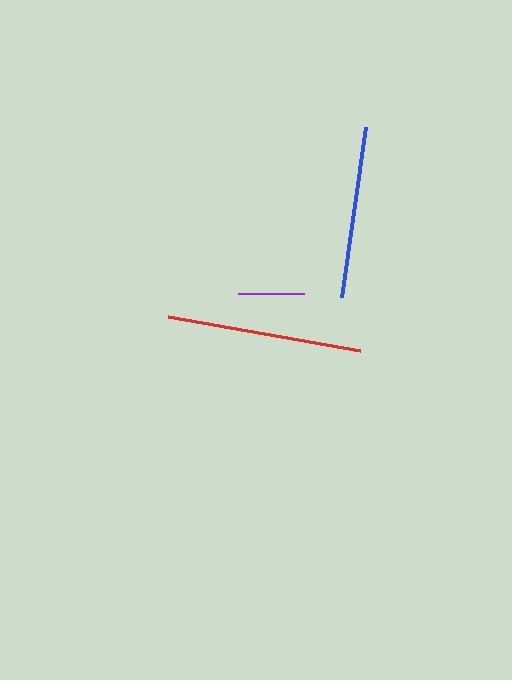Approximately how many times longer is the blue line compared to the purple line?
The blue line is approximately 2.6 times the length of the purple line.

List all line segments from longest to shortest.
From longest to shortest: red, blue, purple.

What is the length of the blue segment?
The blue segment is approximately 172 pixels long.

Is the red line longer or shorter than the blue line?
The red line is longer than the blue line.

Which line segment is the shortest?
The purple line is the shortest at approximately 66 pixels.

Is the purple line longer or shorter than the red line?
The red line is longer than the purple line.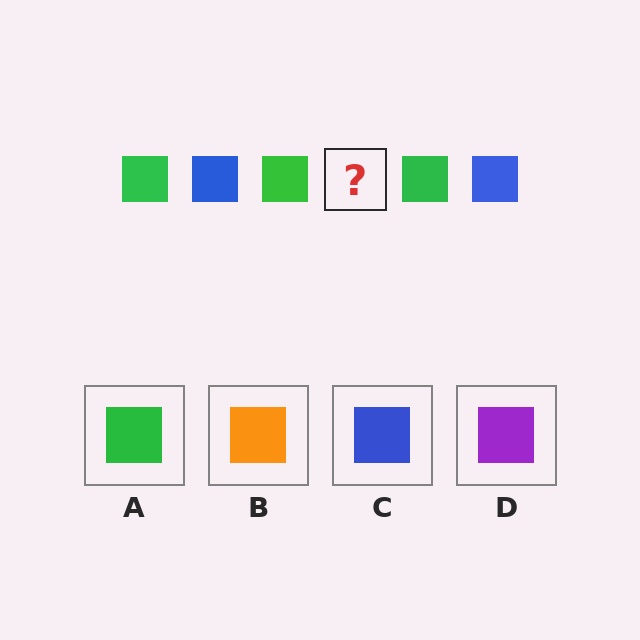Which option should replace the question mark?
Option C.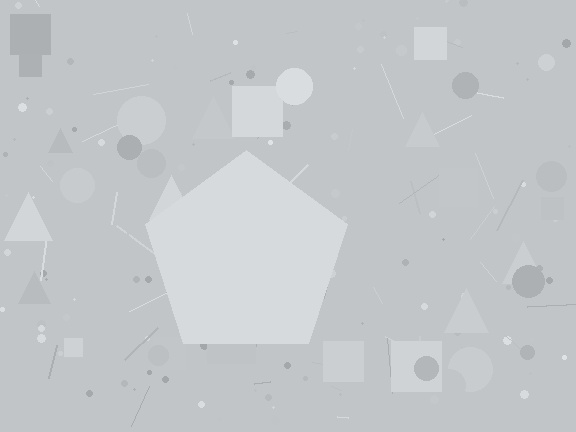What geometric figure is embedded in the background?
A pentagon is embedded in the background.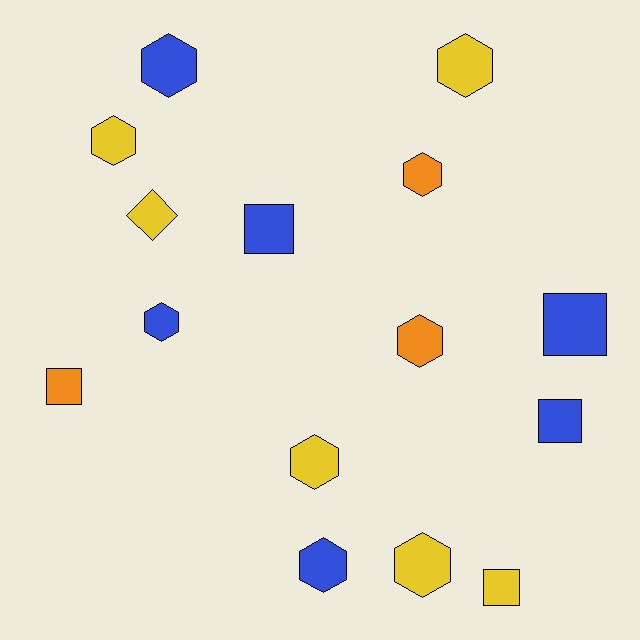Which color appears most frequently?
Blue, with 6 objects.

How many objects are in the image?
There are 15 objects.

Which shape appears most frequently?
Hexagon, with 9 objects.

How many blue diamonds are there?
There are no blue diamonds.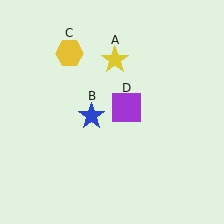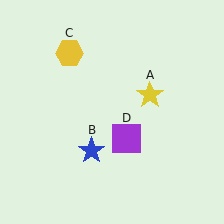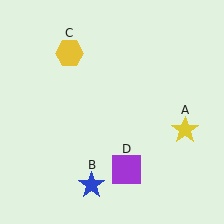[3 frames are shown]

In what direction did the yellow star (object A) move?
The yellow star (object A) moved down and to the right.